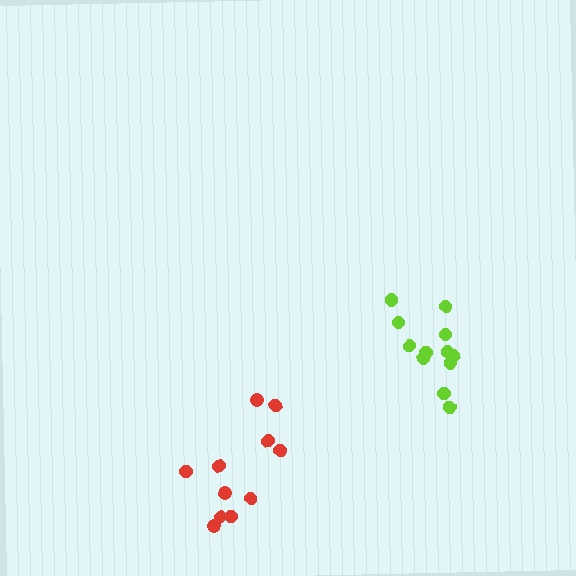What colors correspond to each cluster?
The clusters are colored: red, lime.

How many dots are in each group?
Group 1: 11 dots, Group 2: 12 dots (23 total).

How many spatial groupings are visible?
There are 2 spatial groupings.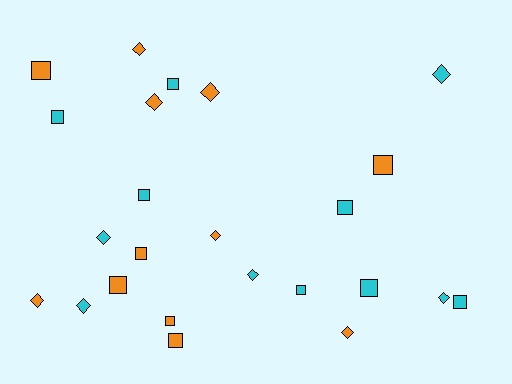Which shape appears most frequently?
Square, with 13 objects.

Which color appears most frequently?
Orange, with 12 objects.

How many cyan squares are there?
There are 7 cyan squares.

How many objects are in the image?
There are 24 objects.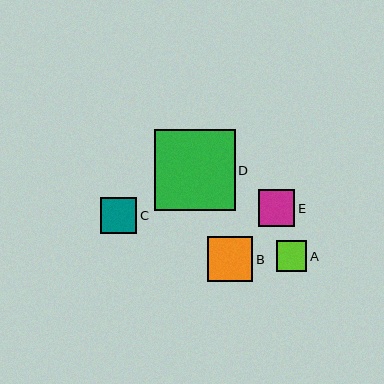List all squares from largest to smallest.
From largest to smallest: D, B, E, C, A.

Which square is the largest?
Square D is the largest with a size of approximately 81 pixels.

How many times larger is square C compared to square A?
Square C is approximately 1.2 times the size of square A.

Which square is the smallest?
Square A is the smallest with a size of approximately 30 pixels.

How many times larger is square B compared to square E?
Square B is approximately 1.2 times the size of square E.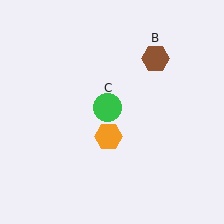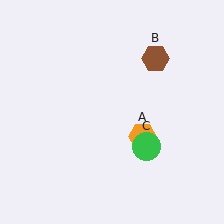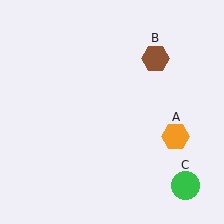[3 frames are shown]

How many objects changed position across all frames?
2 objects changed position: orange hexagon (object A), green circle (object C).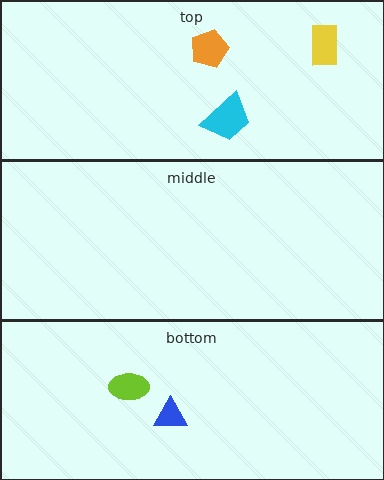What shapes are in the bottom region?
The lime ellipse, the blue triangle.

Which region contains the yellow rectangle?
The top region.